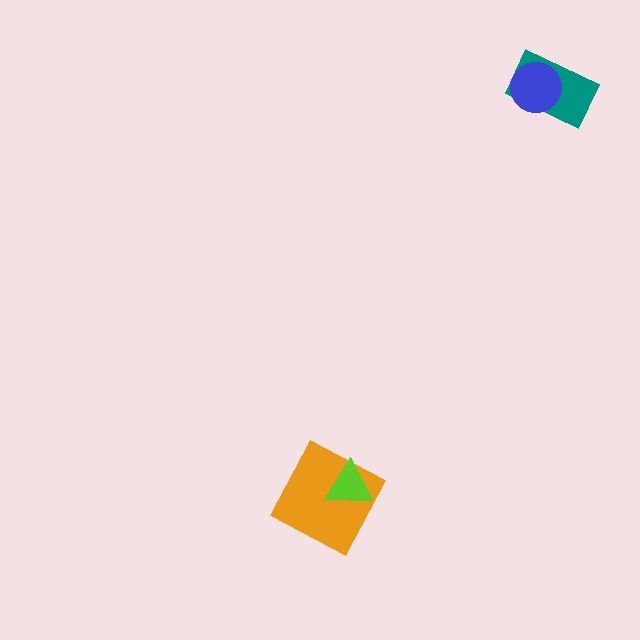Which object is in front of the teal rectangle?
The blue circle is in front of the teal rectangle.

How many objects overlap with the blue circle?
1 object overlaps with the blue circle.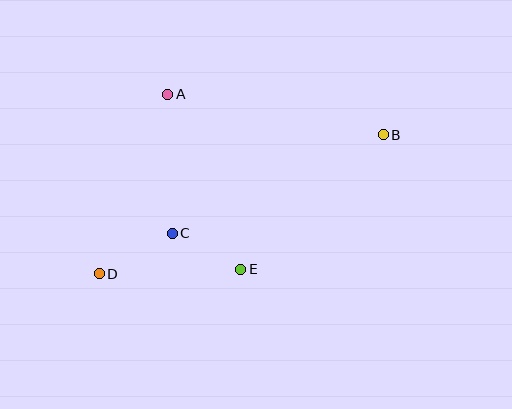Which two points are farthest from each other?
Points B and D are farthest from each other.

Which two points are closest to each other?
Points C and E are closest to each other.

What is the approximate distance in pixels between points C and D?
The distance between C and D is approximately 84 pixels.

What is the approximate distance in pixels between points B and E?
The distance between B and E is approximately 196 pixels.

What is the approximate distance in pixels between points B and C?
The distance between B and C is approximately 233 pixels.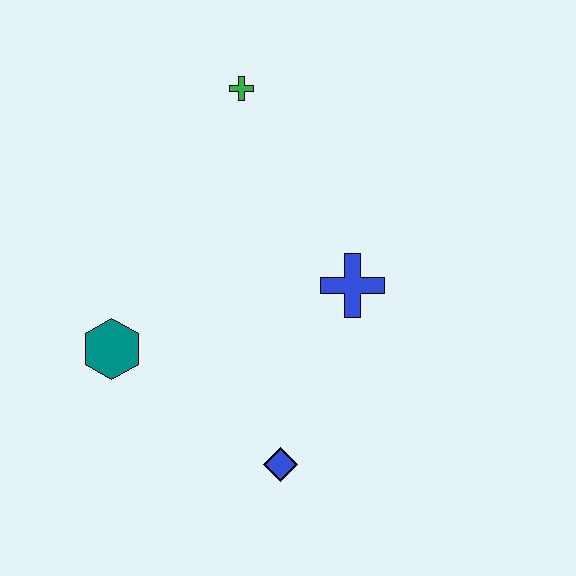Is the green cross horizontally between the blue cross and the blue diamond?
No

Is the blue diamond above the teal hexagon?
No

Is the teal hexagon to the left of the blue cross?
Yes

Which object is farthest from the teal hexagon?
The green cross is farthest from the teal hexagon.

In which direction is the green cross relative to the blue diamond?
The green cross is above the blue diamond.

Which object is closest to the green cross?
The blue cross is closest to the green cross.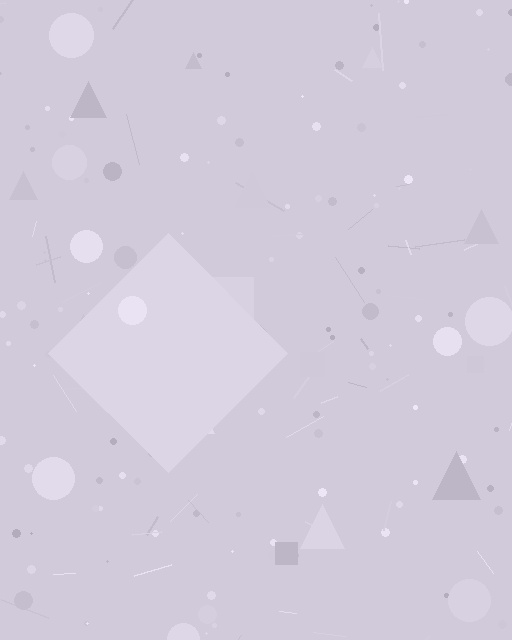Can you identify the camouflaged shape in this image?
The camouflaged shape is a diamond.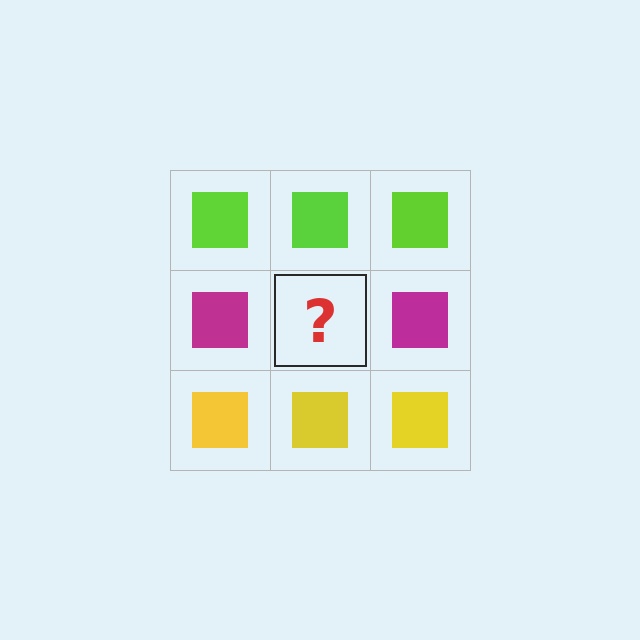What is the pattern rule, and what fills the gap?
The rule is that each row has a consistent color. The gap should be filled with a magenta square.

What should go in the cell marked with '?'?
The missing cell should contain a magenta square.